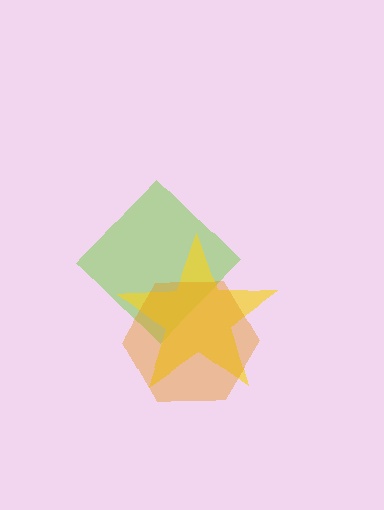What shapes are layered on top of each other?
The layered shapes are: a lime diamond, a yellow star, an orange hexagon.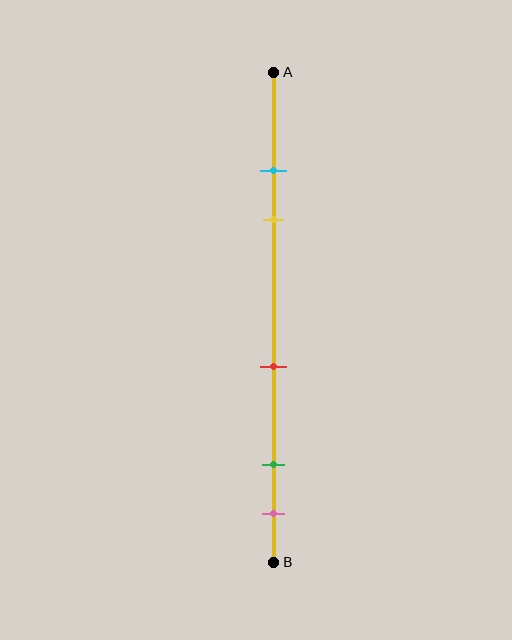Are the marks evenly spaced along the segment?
No, the marks are not evenly spaced.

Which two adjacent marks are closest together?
The cyan and yellow marks are the closest adjacent pair.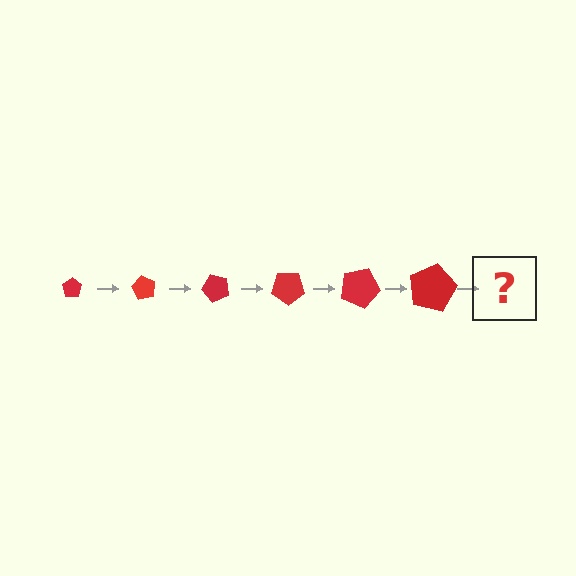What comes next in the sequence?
The next element should be a pentagon, larger than the previous one and rotated 360 degrees from the start.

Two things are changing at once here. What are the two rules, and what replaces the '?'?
The two rules are that the pentagon grows larger each step and it rotates 60 degrees each step. The '?' should be a pentagon, larger than the previous one and rotated 360 degrees from the start.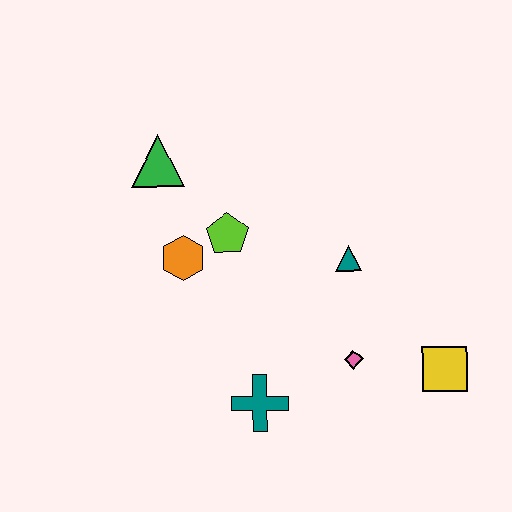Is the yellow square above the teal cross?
Yes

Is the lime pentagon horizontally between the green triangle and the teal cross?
Yes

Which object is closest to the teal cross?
The pink diamond is closest to the teal cross.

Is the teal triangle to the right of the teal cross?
Yes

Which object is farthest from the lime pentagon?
The yellow square is farthest from the lime pentagon.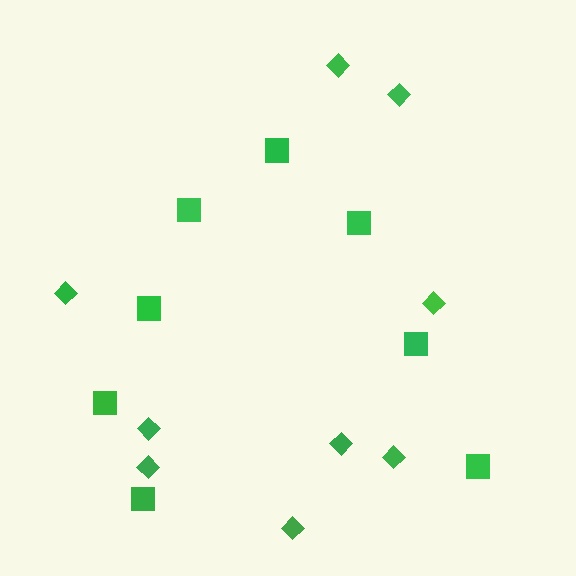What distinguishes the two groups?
There are 2 groups: one group of diamonds (9) and one group of squares (8).